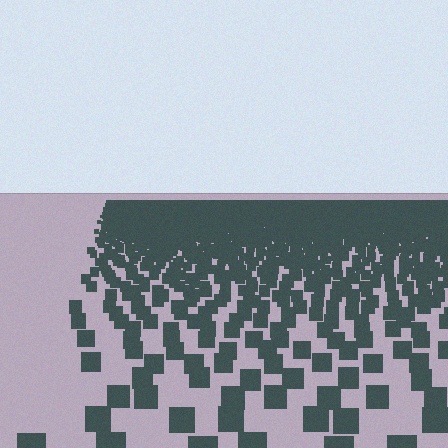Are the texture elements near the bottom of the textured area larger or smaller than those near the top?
Larger. Near the bottom, elements are closer to the viewer and appear at a bigger on-screen size.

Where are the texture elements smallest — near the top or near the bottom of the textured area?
Near the top.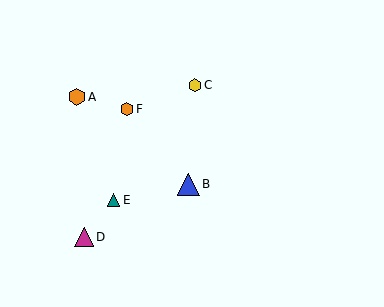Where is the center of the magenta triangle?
The center of the magenta triangle is at (84, 237).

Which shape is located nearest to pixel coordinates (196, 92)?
The yellow hexagon (labeled C) at (195, 85) is nearest to that location.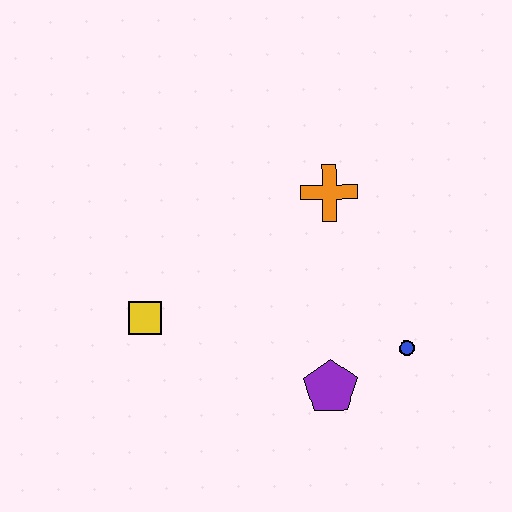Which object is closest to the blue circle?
The purple pentagon is closest to the blue circle.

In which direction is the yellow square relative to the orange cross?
The yellow square is to the left of the orange cross.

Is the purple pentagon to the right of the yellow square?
Yes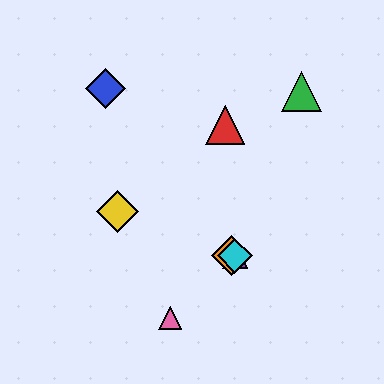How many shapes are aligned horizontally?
3 shapes (the purple triangle, the orange diamond, the cyan diamond) are aligned horizontally.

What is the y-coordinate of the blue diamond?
The blue diamond is at y≈89.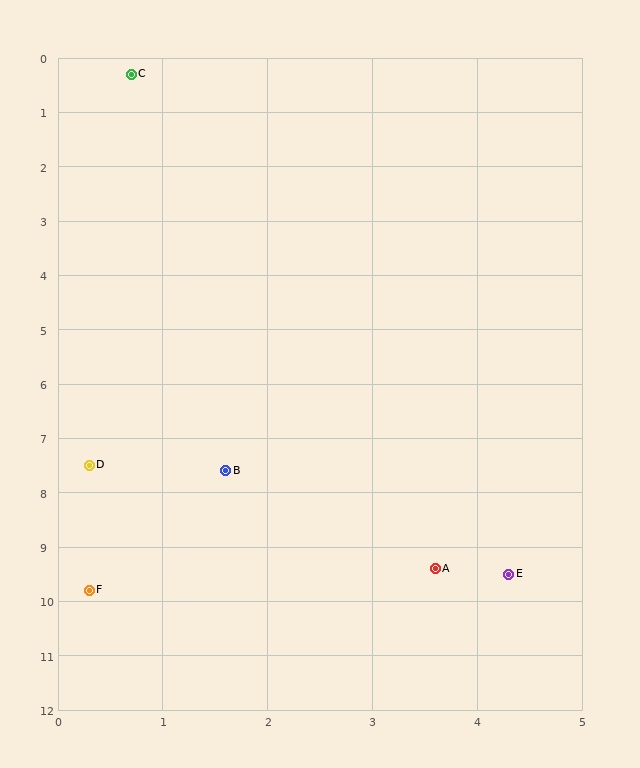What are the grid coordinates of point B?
Point B is at approximately (1.6, 7.6).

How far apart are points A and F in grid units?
Points A and F are about 3.3 grid units apart.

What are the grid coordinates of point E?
Point E is at approximately (4.3, 9.5).